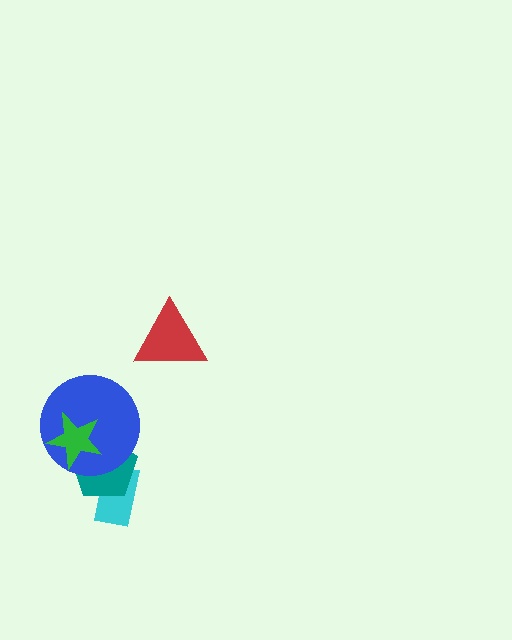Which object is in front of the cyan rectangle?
The teal pentagon is in front of the cyan rectangle.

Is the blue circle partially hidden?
Yes, it is partially covered by another shape.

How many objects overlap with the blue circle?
2 objects overlap with the blue circle.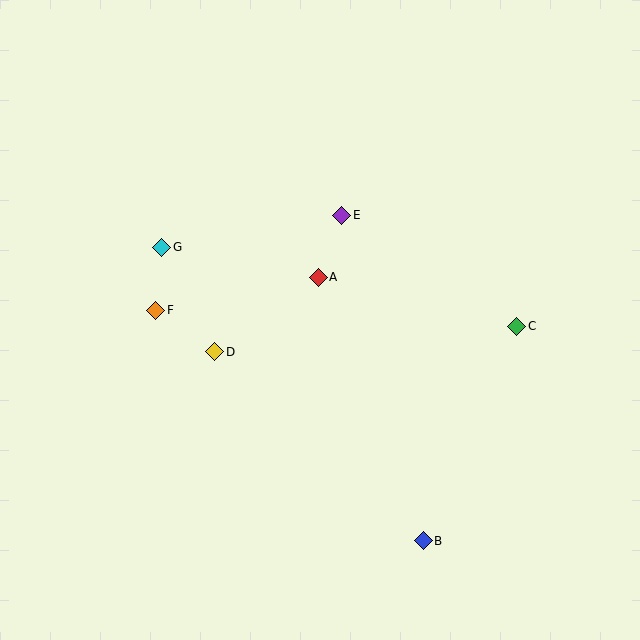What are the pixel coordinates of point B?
Point B is at (423, 541).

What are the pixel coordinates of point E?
Point E is at (342, 215).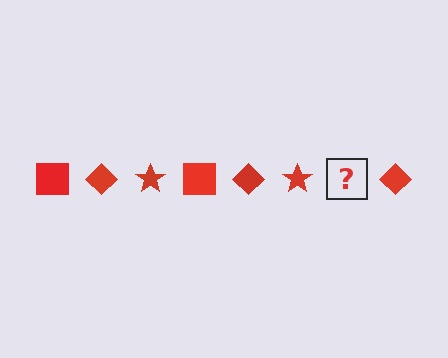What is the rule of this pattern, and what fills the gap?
The rule is that the pattern cycles through square, diamond, star shapes in red. The gap should be filled with a red square.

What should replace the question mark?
The question mark should be replaced with a red square.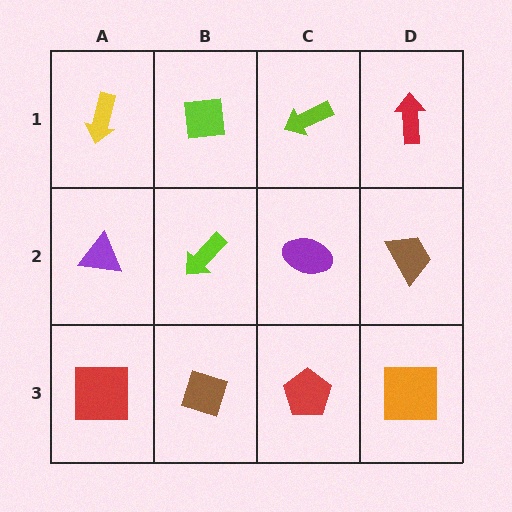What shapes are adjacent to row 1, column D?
A brown trapezoid (row 2, column D), a lime arrow (row 1, column C).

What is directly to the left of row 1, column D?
A lime arrow.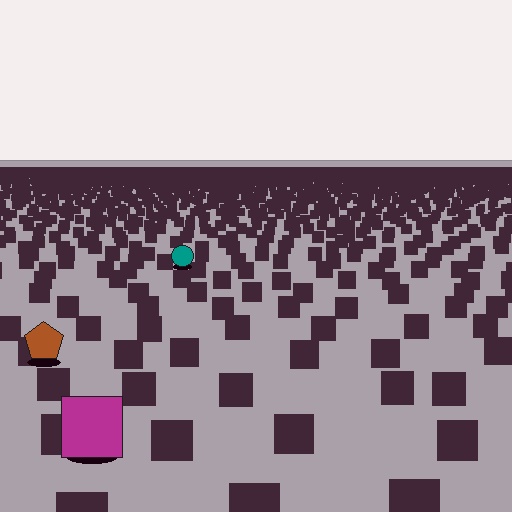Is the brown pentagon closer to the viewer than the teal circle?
Yes. The brown pentagon is closer — you can tell from the texture gradient: the ground texture is coarser near it.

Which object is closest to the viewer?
The magenta square is closest. The texture marks near it are larger and more spread out.